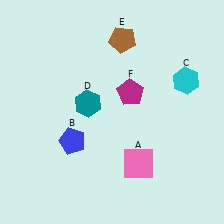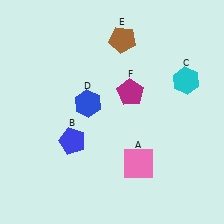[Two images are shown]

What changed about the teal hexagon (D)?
In Image 1, D is teal. In Image 2, it changed to blue.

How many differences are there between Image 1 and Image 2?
There is 1 difference between the two images.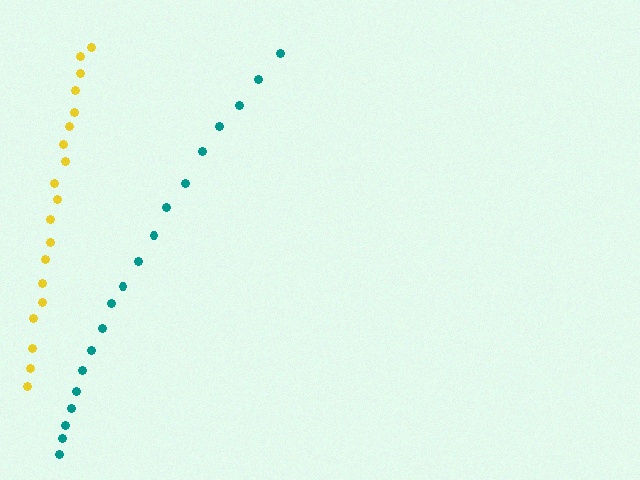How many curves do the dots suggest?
There are 2 distinct paths.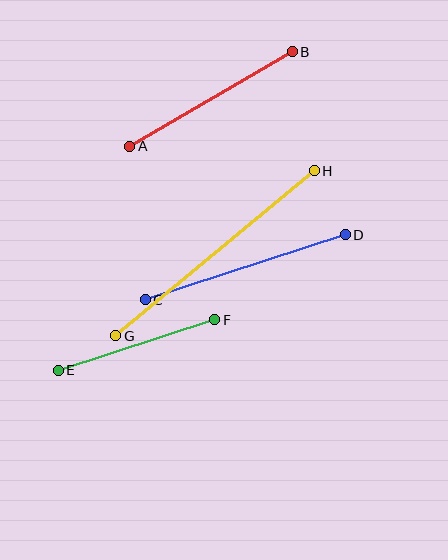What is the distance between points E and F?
The distance is approximately 164 pixels.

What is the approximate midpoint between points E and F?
The midpoint is at approximately (136, 345) pixels.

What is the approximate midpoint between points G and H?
The midpoint is at approximately (215, 253) pixels.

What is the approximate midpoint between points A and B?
The midpoint is at approximately (211, 99) pixels.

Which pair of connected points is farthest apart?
Points G and H are farthest apart.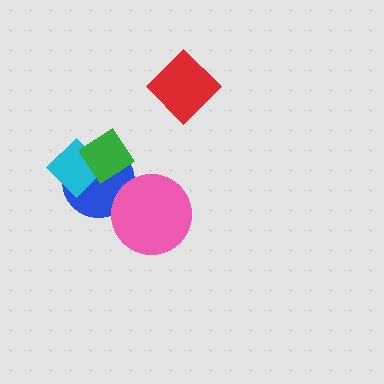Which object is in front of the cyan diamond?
The green diamond is in front of the cyan diamond.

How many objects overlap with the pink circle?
1 object overlaps with the pink circle.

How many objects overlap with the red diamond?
0 objects overlap with the red diamond.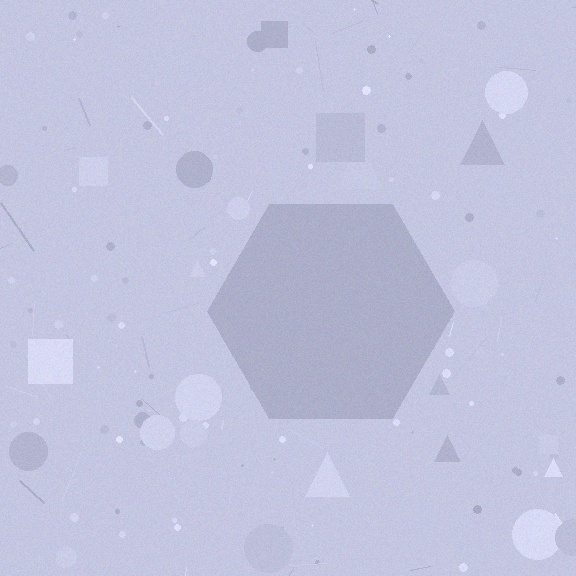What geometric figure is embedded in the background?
A hexagon is embedded in the background.